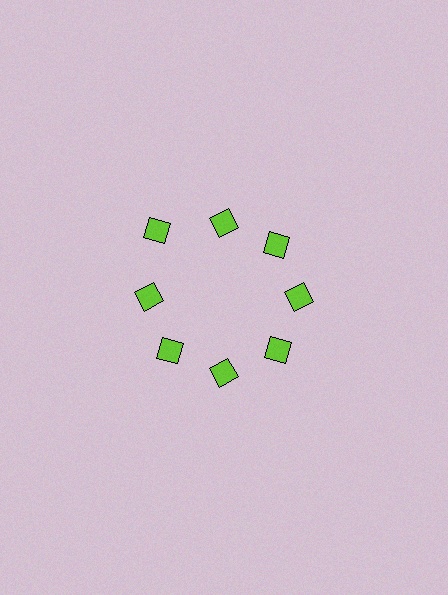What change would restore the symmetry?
The symmetry would be restored by moving it inward, back onto the ring so that all 8 diamonds sit at equal angles and equal distance from the center.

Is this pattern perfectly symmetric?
No. The 8 lime diamonds are arranged in a ring, but one element near the 10 o'clock position is pushed outward from the center, breaking the 8-fold rotational symmetry.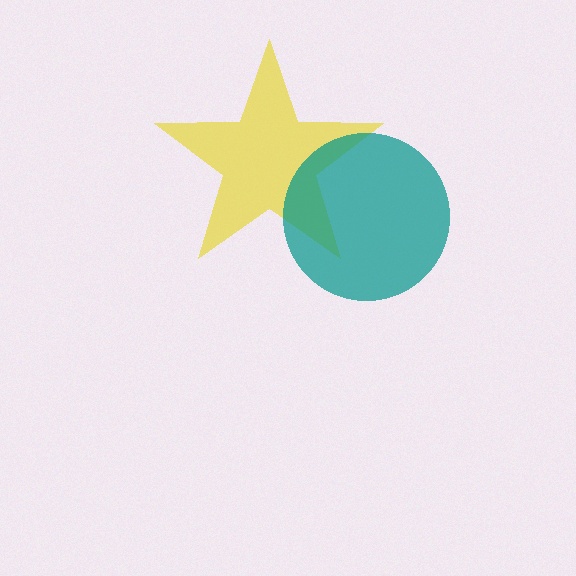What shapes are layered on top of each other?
The layered shapes are: a yellow star, a teal circle.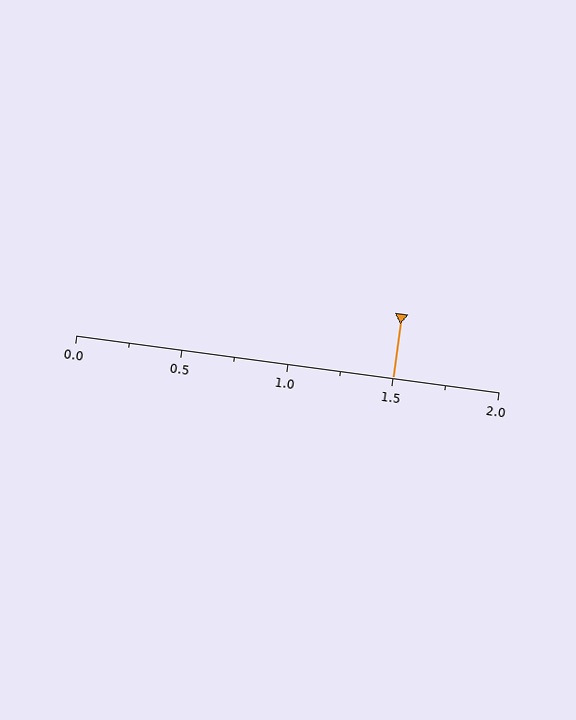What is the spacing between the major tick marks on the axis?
The major ticks are spaced 0.5 apart.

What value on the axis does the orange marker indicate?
The marker indicates approximately 1.5.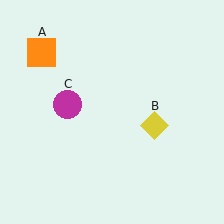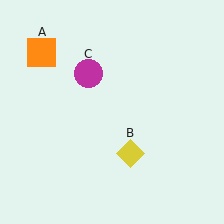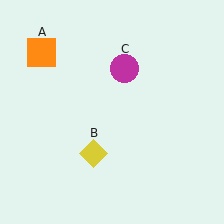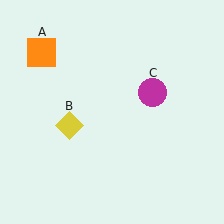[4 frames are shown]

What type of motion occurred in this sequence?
The yellow diamond (object B), magenta circle (object C) rotated clockwise around the center of the scene.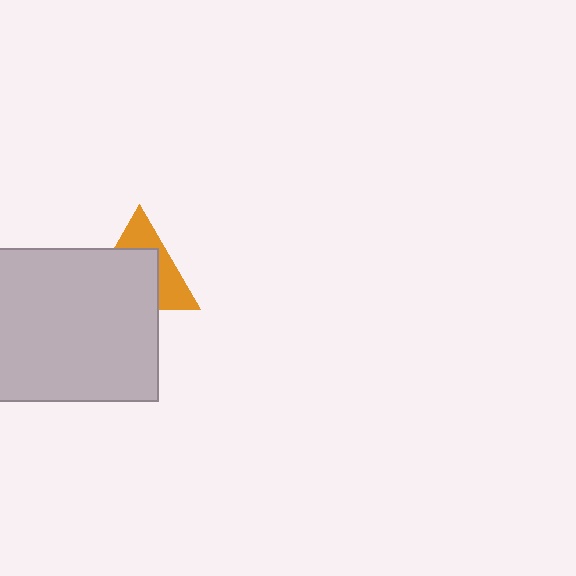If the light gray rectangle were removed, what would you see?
You would see the complete orange triangle.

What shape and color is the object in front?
The object in front is a light gray rectangle.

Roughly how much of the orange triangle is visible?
A small part of it is visible (roughly 40%).